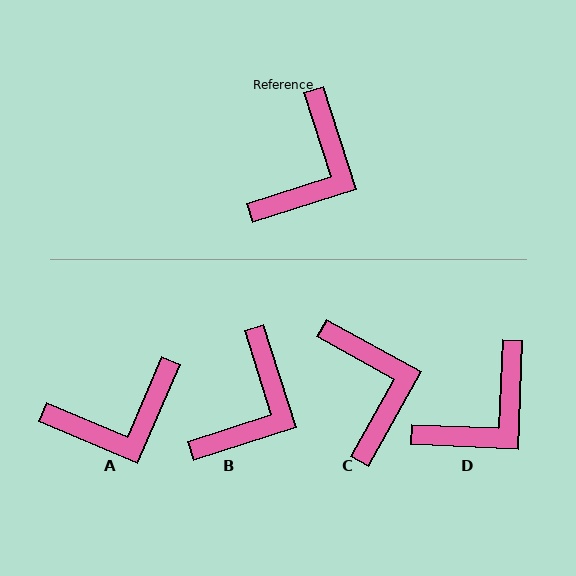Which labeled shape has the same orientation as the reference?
B.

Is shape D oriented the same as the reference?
No, it is off by about 20 degrees.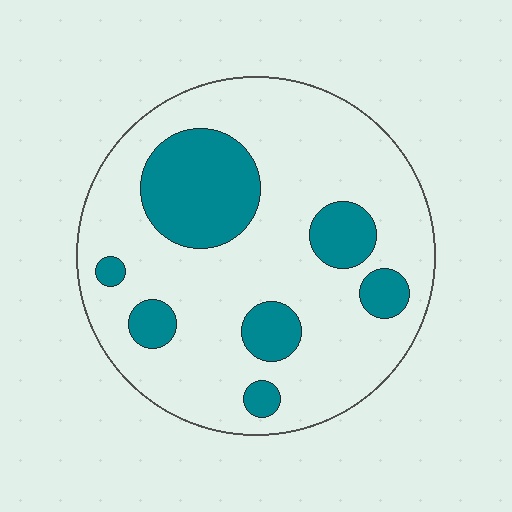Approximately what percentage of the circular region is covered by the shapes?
Approximately 25%.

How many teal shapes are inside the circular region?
7.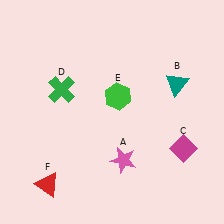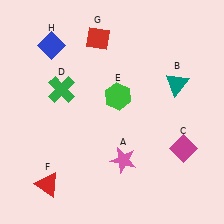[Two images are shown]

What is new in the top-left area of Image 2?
A blue diamond (H) was added in the top-left area of Image 2.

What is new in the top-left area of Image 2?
A red diamond (G) was added in the top-left area of Image 2.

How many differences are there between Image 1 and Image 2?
There are 2 differences between the two images.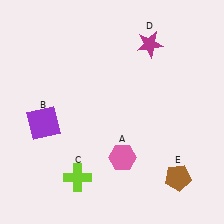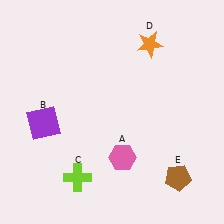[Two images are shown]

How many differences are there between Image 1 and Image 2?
There is 1 difference between the two images.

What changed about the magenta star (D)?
In Image 1, D is magenta. In Image 2, it changed to orange.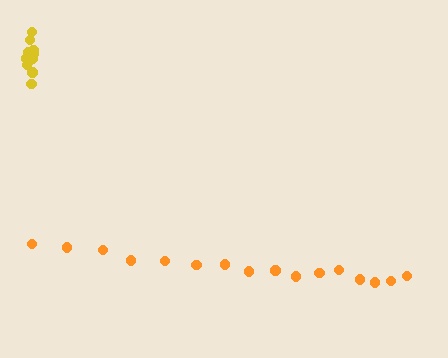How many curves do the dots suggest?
There are 2 distinct paths.